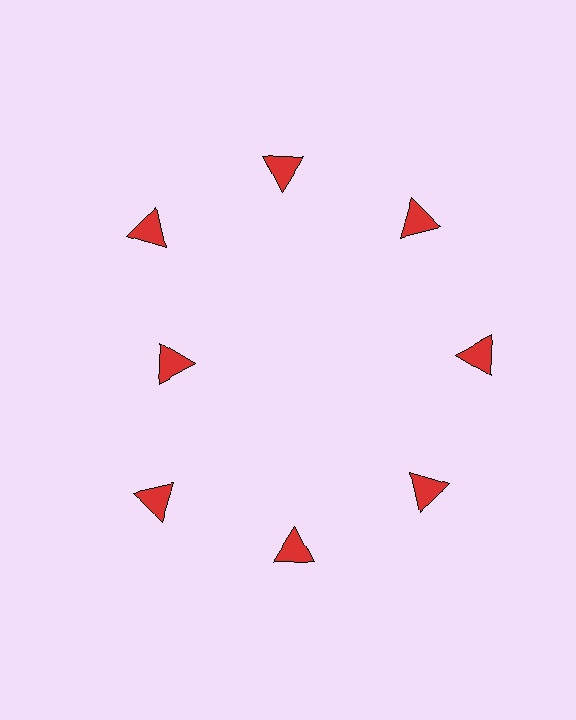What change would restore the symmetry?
The symmetry would be restored by moving it outward, back onto the ring so that all 8 triangles sit at equal angles and equal distance from the center.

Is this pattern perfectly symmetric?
No. The 8 red triangles are arranged in a ring, but one element near the 9 o'clock position is pulled inward toward the center, breaking the 8-fold rotational symmetry.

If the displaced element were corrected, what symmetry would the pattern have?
It would have 8-fold rotational symmetry — the pattern would map onto itself every 45 degrees.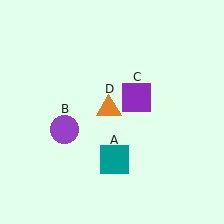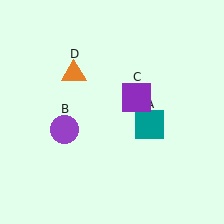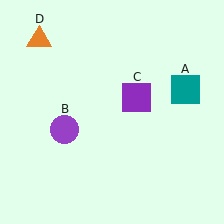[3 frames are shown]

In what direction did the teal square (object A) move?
The teal square (object A) moved up and to the right.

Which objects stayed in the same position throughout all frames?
Purple circle (object B) and purple square (object C) remained stationary.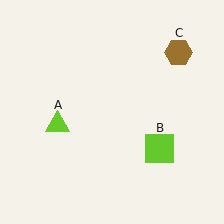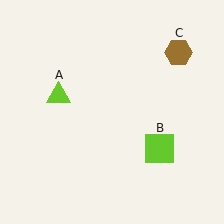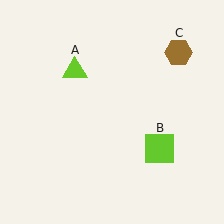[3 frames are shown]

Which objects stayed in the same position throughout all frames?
Lime square (object B) and brown hexagon (object C) remained stationary.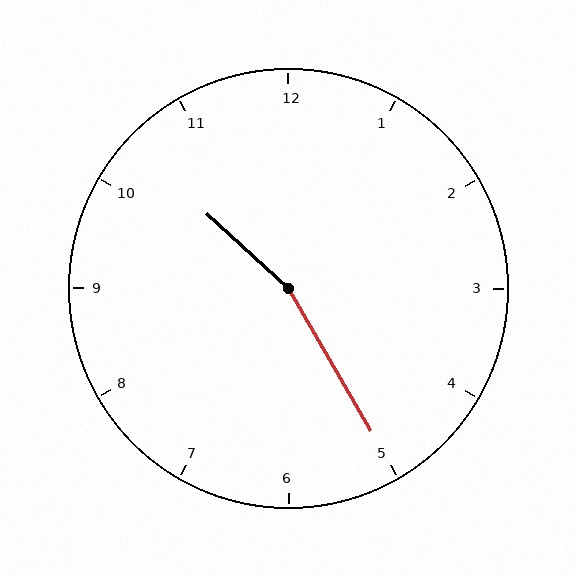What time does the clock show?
10:25.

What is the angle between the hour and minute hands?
Approximately 162 degrees.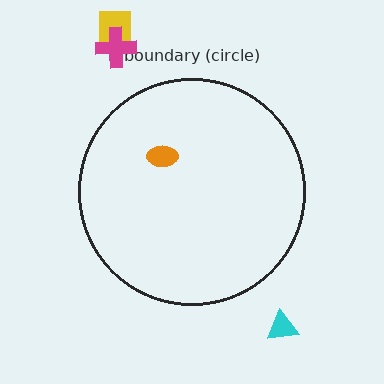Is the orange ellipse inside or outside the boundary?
Inside.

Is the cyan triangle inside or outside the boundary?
Outside.